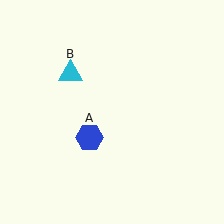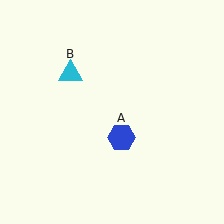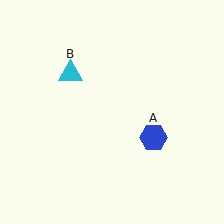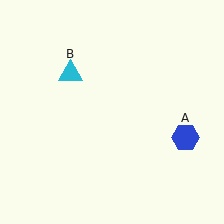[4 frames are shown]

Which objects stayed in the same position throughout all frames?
Cyan triangle (object B) remained stationary.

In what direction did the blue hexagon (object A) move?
The blue hexagon (object A) moved right.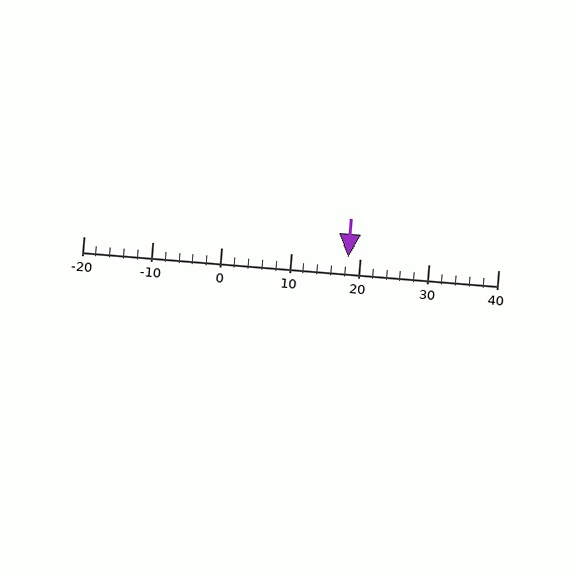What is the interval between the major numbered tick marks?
The major tick marks are spaced 10 units apart.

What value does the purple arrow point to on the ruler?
The purple arrow points to approximately 18.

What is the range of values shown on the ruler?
The ruler shows values from -20 to 40.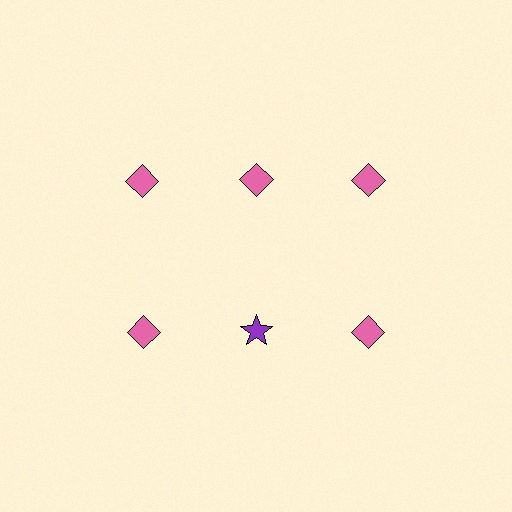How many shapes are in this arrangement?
There are 6 shapes arranged in a grid pattern.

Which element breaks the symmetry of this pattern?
The purple star in the second row, second from left column breaks the symmetry. All other shapes are pink diamonds.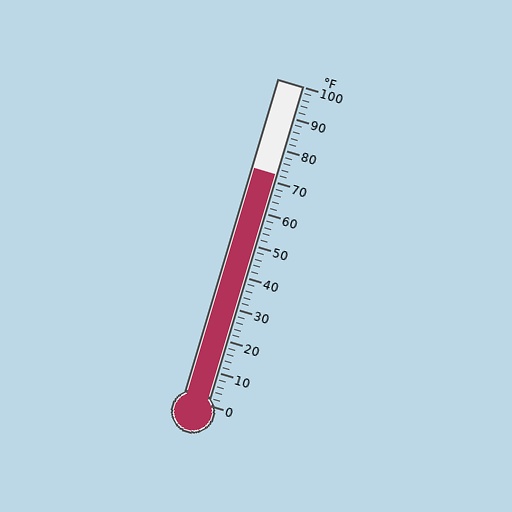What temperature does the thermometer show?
The thermometer shows approximately 72°F.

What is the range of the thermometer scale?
The thermometer scale ranges from 0°F to 100°F.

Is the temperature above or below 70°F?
The temperature is above 70°F.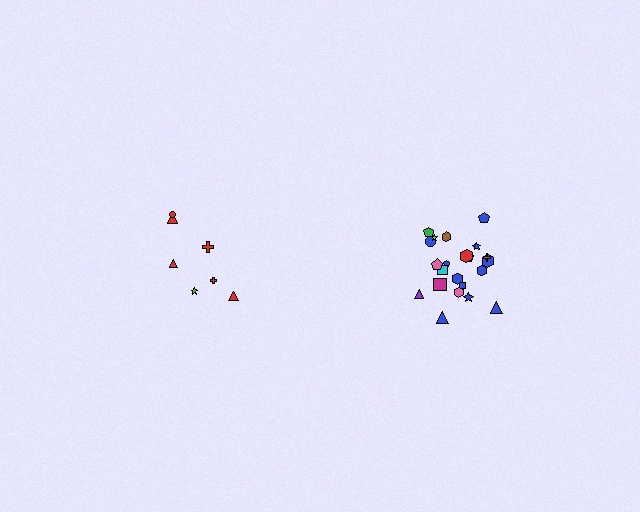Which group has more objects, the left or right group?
The right group.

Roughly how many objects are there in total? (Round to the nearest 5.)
Roughly 30 objects in total.